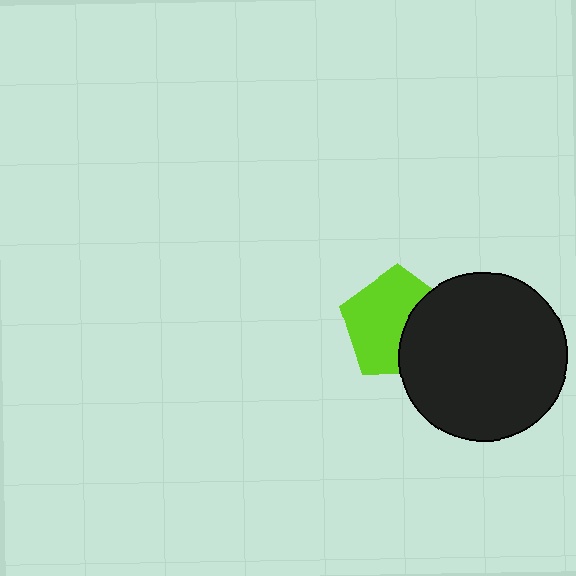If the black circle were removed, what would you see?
You would see the complete lime pentagon.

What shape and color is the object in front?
The object in front is a black circle.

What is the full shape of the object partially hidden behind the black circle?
The partially hidden object is a lime pentagon.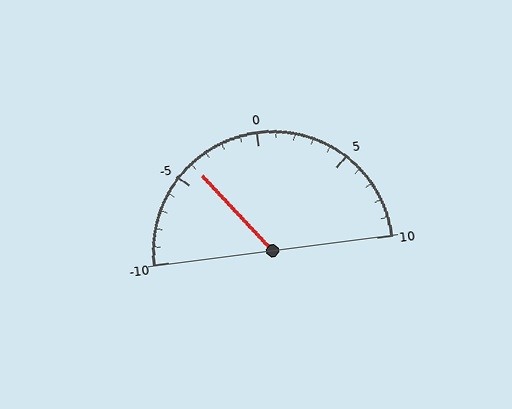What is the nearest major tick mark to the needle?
The nearest major tick mark is -5.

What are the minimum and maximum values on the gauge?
The gauge ranges from -10 to 10.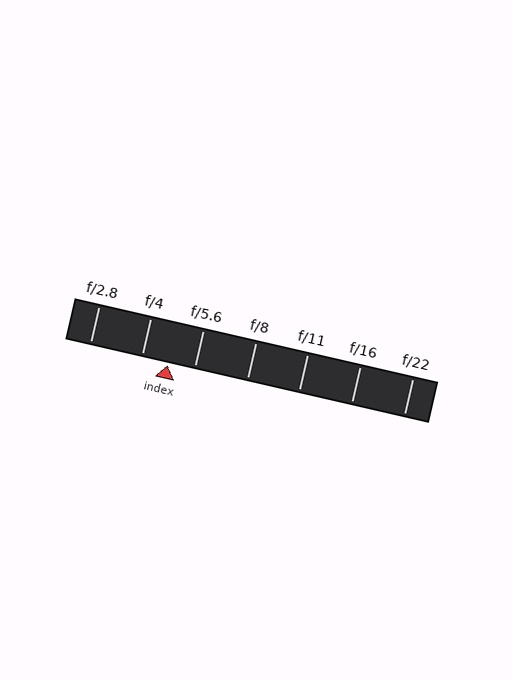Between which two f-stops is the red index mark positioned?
The index mark is between f/4 and f/5.6.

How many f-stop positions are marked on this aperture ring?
There are 7 f-stop positions marked.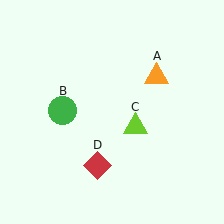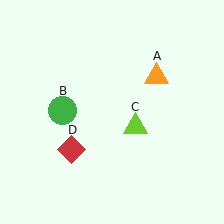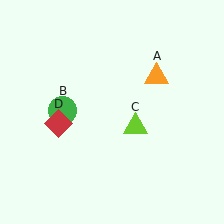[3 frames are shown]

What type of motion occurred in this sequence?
The red diamond (object D) rotated clockwise around the center of the scene.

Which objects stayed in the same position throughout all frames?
Orange triangle (object A) and green circle (object B) and lime triangle (object C) remained stationary.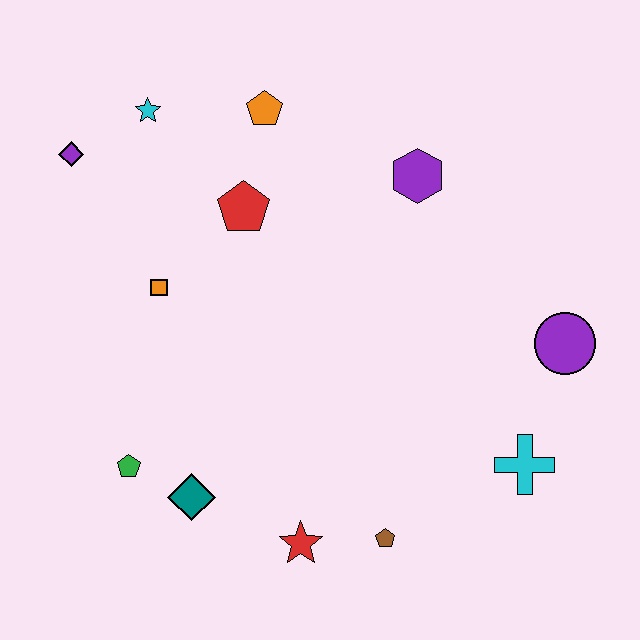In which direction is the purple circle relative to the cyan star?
The purple circle is to the right of the cyan star.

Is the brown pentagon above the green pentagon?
No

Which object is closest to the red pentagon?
The orange pentagon is closest to the red pentagon.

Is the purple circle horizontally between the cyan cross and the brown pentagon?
No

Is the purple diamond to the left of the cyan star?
Yes